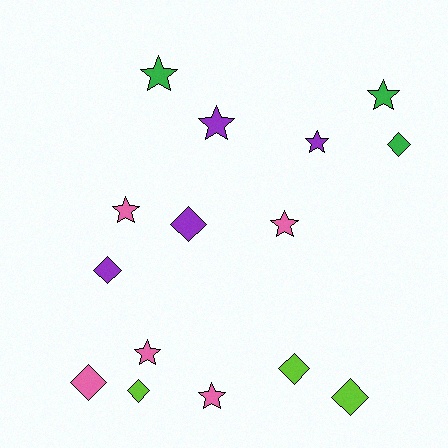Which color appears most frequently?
Pink, with 5 objects.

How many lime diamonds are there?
There are 3 lime diamonds.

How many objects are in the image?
There are 15 objects.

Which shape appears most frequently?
Star, with 8 objects.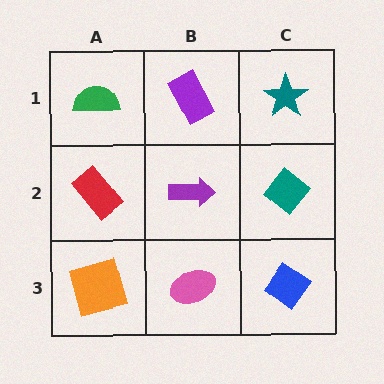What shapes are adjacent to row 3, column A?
A red rectangle (row 2, column A), a pink ellipse (row 3, column B).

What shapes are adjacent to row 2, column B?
A purple rectangle (row 1, column B), a pink ellipse (row 3, column B), a red rectangle (row 2, column A), a teal diamond (row 2, column C).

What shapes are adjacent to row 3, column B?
A purple arrow (row 2, column B), an orange square (row 3, column A), a blue diamond (row 3, column C).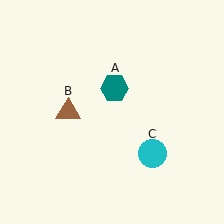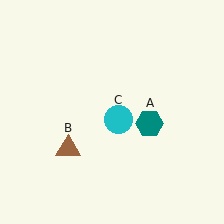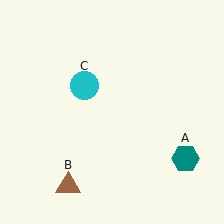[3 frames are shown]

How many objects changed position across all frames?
3 objects changed position: teal hexagon (object A), brown triangle (object B), cyan circle (object C).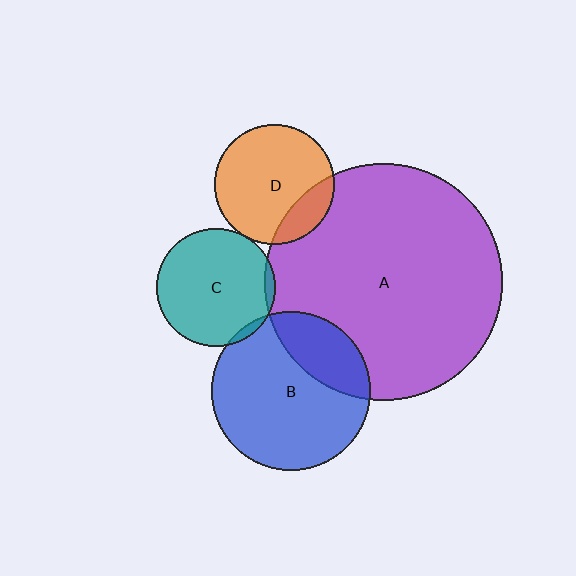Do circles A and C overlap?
Yes.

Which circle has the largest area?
Circle A (purple).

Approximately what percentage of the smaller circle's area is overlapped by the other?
Approximately 5%.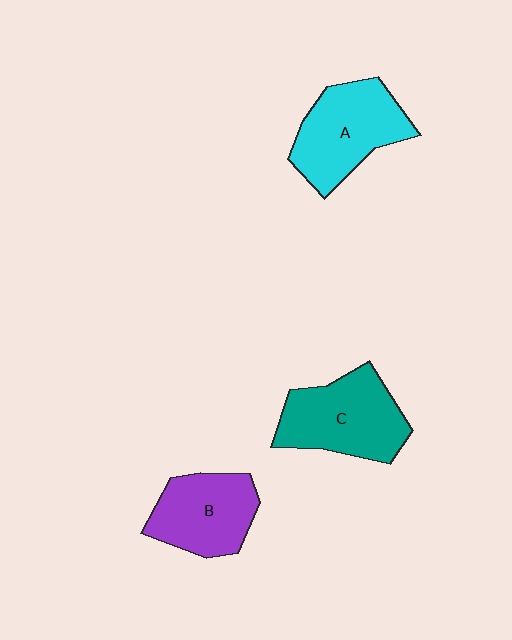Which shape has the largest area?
Shape C (teal).